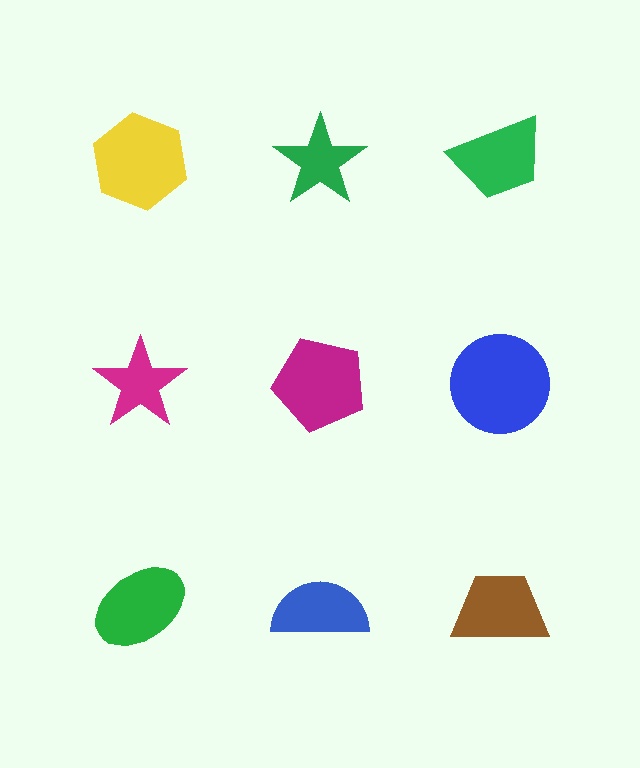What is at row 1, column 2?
A green star.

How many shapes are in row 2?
3 shapes.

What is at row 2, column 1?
A magenta star.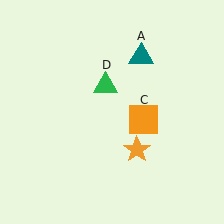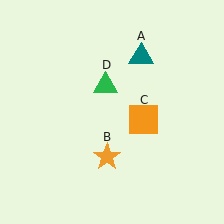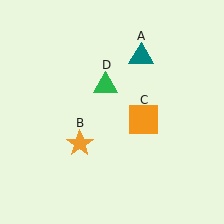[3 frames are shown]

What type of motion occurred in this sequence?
The orange star (object B) rotated clockwise around the center of the scene.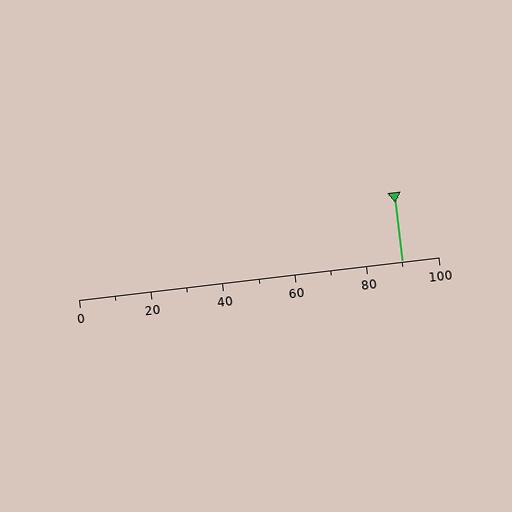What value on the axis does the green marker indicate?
The marker indicates approximately 90.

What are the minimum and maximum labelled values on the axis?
The axis runs from 0 to 100.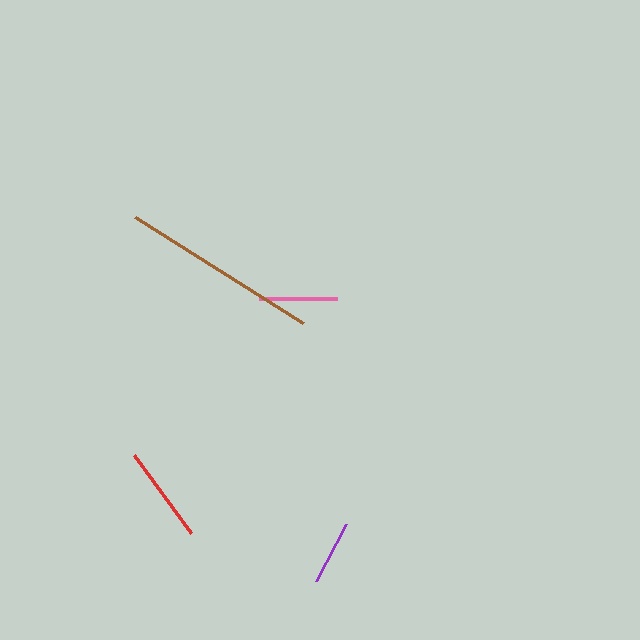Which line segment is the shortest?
The purple line is the shortest at approximately 64 pixels.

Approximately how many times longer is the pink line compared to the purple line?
The pink line is approximately 1.2 times the length of the purple line.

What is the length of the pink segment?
The pink segment is approximately 78 pixels long.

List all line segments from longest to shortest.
From longest to shortest: brown, red, pink, purple.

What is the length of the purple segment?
The purple segment is approximately 64 pixels long.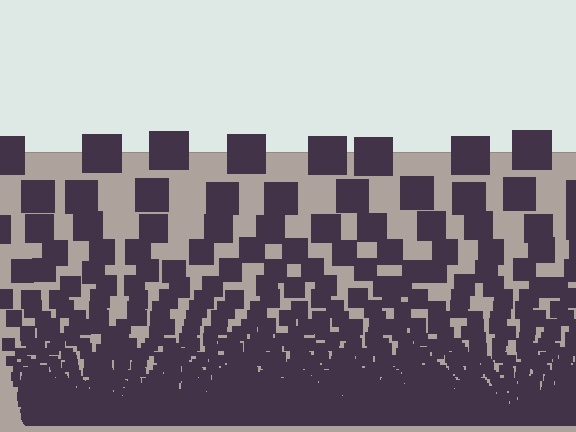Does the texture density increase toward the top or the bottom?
Density increases toward the bottom.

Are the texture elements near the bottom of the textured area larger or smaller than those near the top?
Smaller. The gradient is inverted — elements near the bottom are smaller and denser.